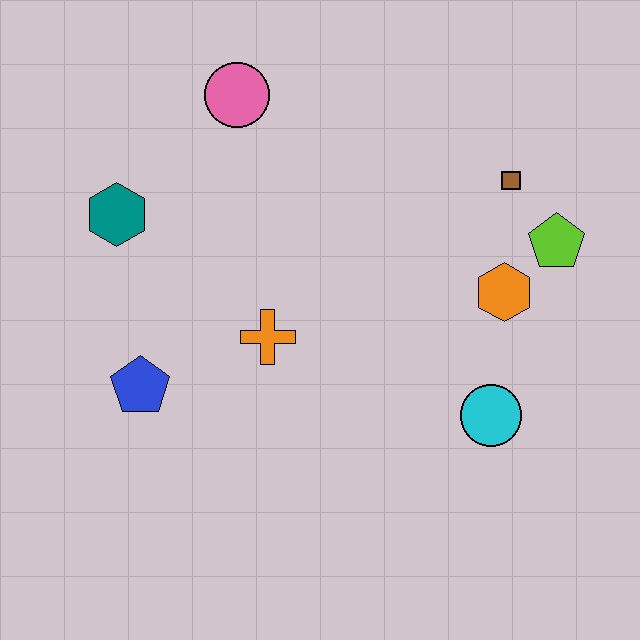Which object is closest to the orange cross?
The blue pentagon is closest to the orange cross.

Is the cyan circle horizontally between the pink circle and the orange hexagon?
Yes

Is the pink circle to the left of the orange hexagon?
Yes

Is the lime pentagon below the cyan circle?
No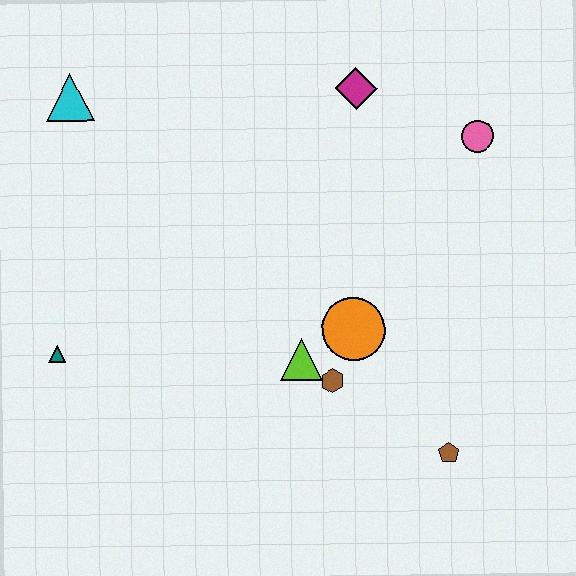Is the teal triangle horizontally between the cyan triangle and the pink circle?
No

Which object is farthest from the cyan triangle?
The brown pentagon is farthest from the cyan triangle.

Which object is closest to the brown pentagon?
The brown hexagon is closest to the brown pentagon.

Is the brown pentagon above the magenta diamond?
No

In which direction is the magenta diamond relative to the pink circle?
The magenta diamond is to the left of the pink circle.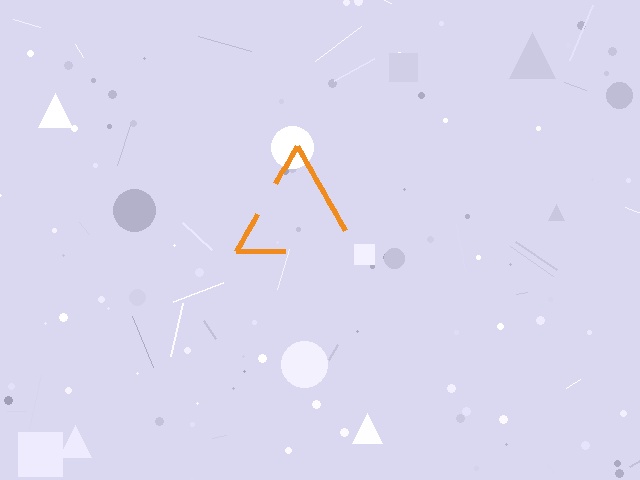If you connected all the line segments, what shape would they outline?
They would outline a triangle.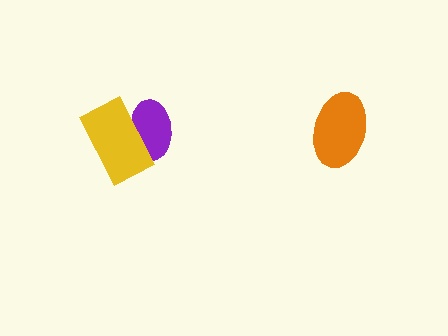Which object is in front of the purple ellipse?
The yellow rectangle is in front of the purple ellipse.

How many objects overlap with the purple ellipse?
1 object overlaps with the purple ellipse.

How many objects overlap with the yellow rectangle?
1 object overlaps with the yellow rectangle.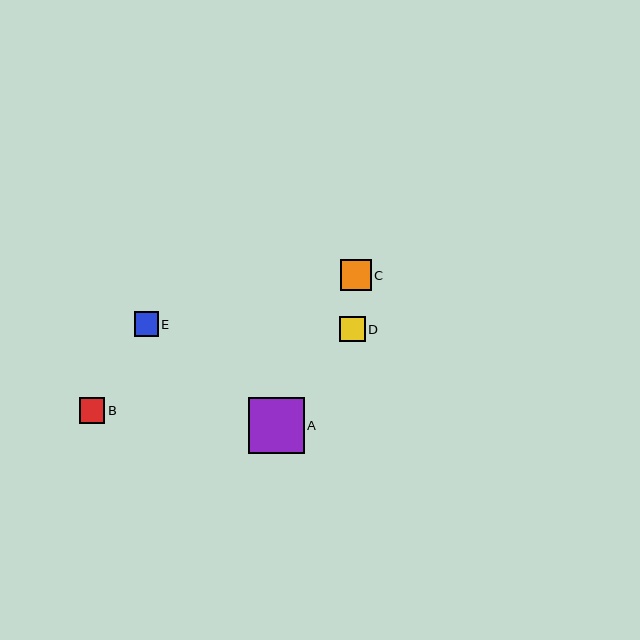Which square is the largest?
Square A is the largest with a size of approximately 56 pixels.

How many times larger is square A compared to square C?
Square A is approximately 1.8 times the size of square C.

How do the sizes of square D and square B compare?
Square D and square B are approximately the same size.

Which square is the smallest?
Square E is the smallest with a size of approximately 24 pixels.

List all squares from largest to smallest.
From largest to smallest: A, C, D, B, E.